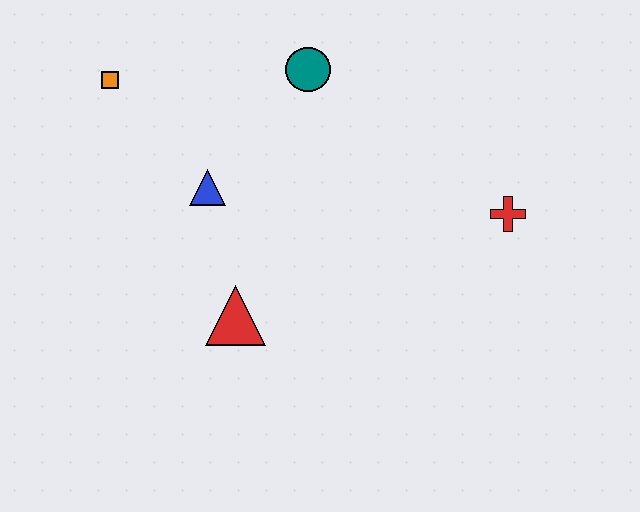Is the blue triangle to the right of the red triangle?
No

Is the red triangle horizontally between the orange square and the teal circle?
Yes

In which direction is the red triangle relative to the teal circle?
The red triangle is below the teal circle.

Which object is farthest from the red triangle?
The red cross is farthest from the red triangle.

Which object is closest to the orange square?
The blue triangle is closest to the orange square.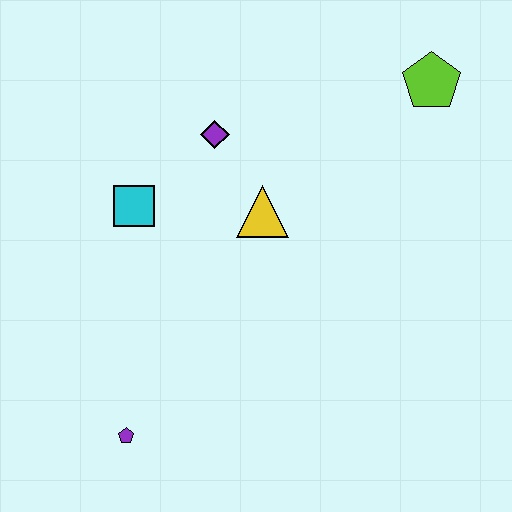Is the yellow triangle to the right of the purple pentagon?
Yes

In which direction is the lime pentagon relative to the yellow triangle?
The lime pentagon is to the right of the yellow triangle.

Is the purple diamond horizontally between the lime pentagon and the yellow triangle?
No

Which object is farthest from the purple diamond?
The purple pentagon is farthest from the purple diamond.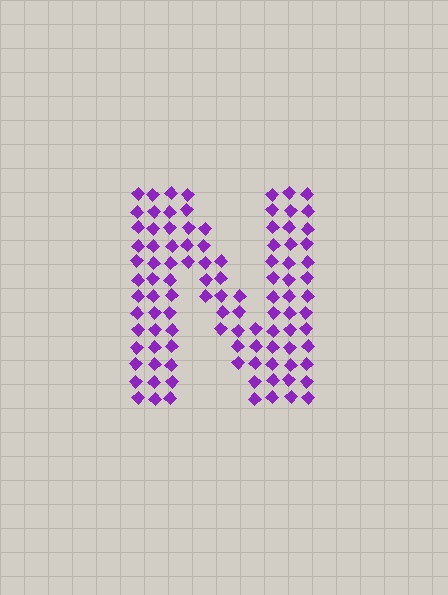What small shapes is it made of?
It is made of small diamonds.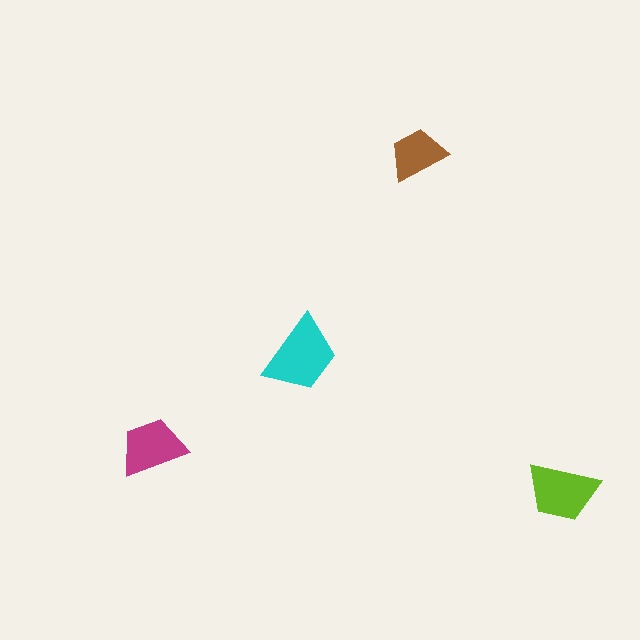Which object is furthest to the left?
The magenta trapezoid is leftmost.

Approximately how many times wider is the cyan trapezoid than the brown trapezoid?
About 1.5 times wider.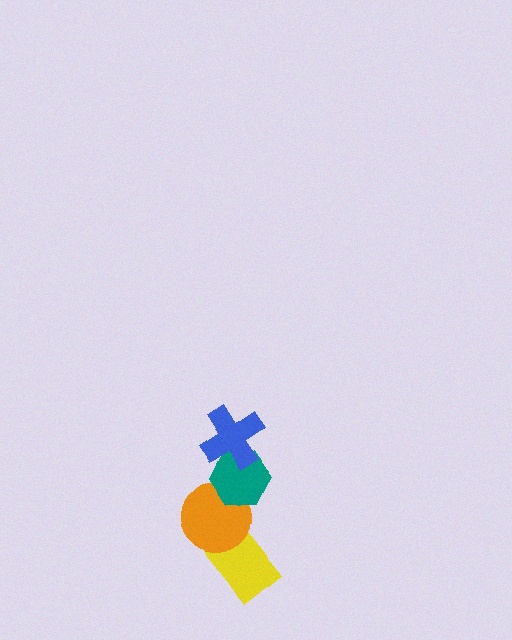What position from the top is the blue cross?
The blue cross is 1st from the top.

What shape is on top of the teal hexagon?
The blue cross is on top of the teal hexagon.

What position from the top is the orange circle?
The orange circle is 3rd from the top.